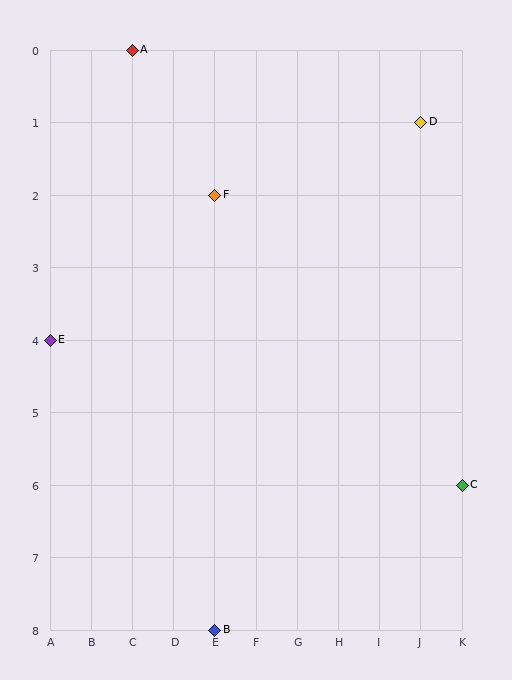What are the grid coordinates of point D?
Point D is at grid coordinates (J, 1).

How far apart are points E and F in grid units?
Points E and F are 4 columns and 2 rows apart (about 4.5 grid units diagonally).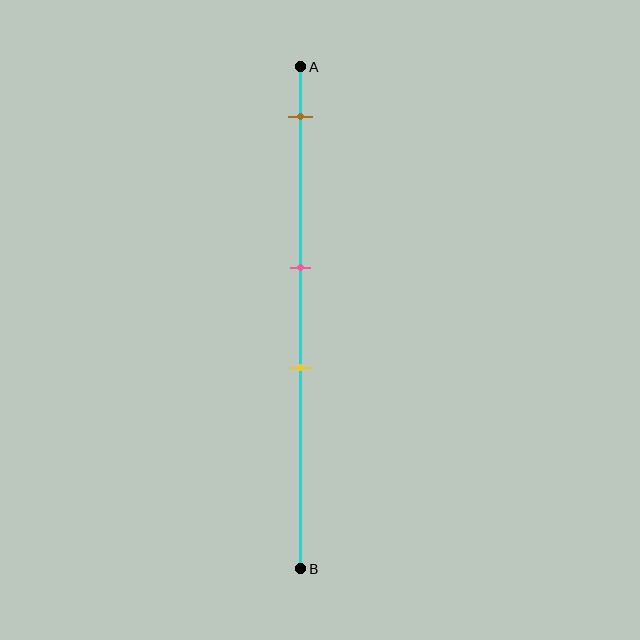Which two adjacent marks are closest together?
The pink and yellow marks are the closest adjacent pair.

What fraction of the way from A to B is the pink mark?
The pink mark is approximately 40% (0.4) of the way from A to B.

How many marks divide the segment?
There are 3 marks dividing the segment.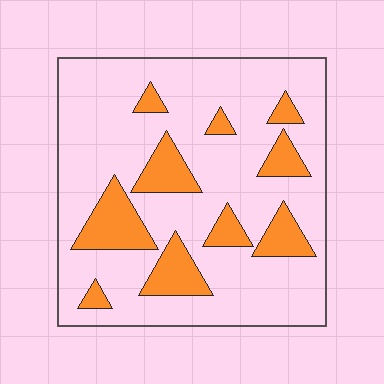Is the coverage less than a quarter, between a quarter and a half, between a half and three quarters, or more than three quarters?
Less than a quarter.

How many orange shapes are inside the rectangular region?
10.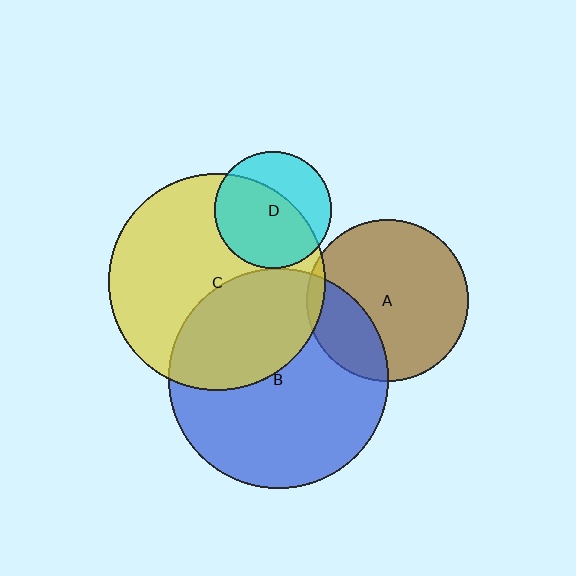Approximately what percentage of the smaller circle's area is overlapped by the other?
Approximately 5%.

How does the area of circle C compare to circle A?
Approximately 1.8 times.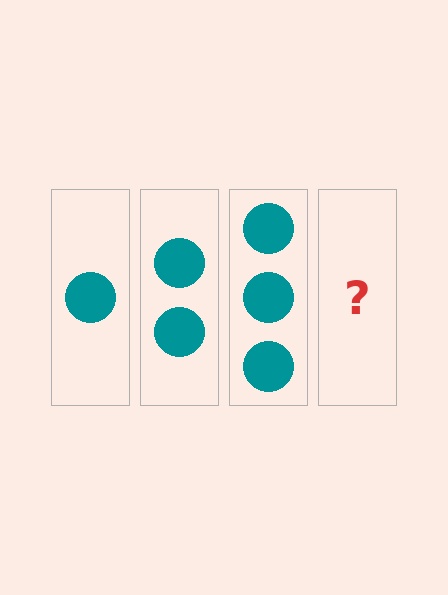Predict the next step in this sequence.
The next step is 4 circles.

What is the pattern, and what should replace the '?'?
The pattern is that each step adds one more circle. The '?' should be 4 circles.